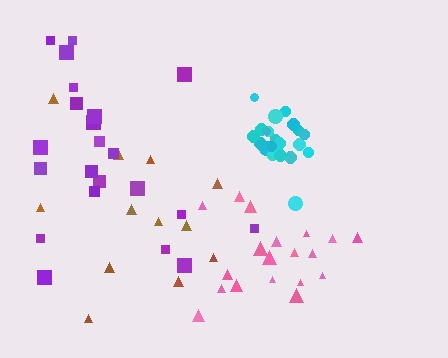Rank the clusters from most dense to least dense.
cyan, pink, purple, brown.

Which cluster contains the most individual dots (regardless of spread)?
Cyan (23).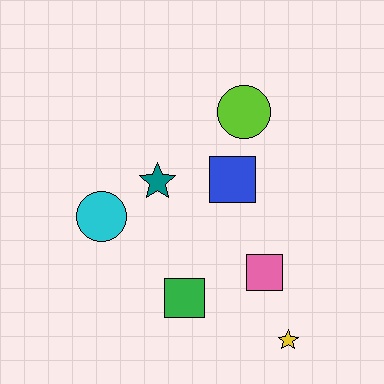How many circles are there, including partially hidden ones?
There are 2 circles.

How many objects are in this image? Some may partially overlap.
There are 7 objects.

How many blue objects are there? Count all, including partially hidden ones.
There is 1 blue object.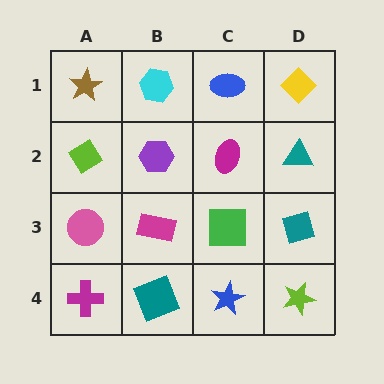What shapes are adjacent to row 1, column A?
A lime diamond (row 2, column A), a cyan hexagon (row 1, column B).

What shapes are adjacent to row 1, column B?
A purple hexagon (row 2, column B), a brown star (row 1, column A), a blue ellipse (row 1, column C).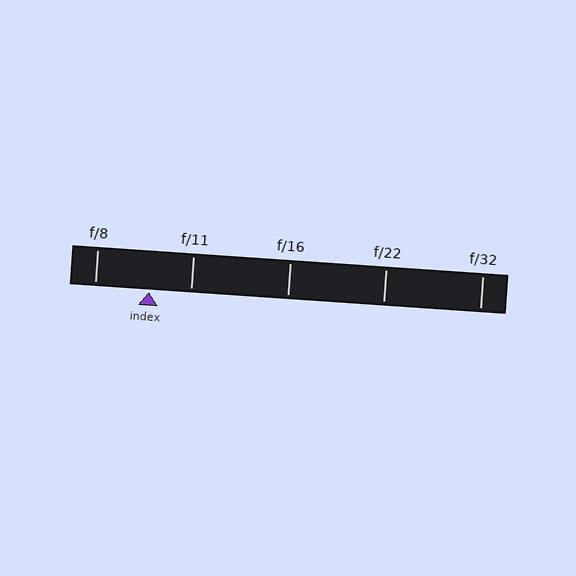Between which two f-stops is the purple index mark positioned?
The index mark is between f/8 and f/11.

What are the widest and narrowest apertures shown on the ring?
The widest aperture shown is f/8 and the narrowest is f/32.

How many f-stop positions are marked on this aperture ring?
There are 5 f-stop positions marked.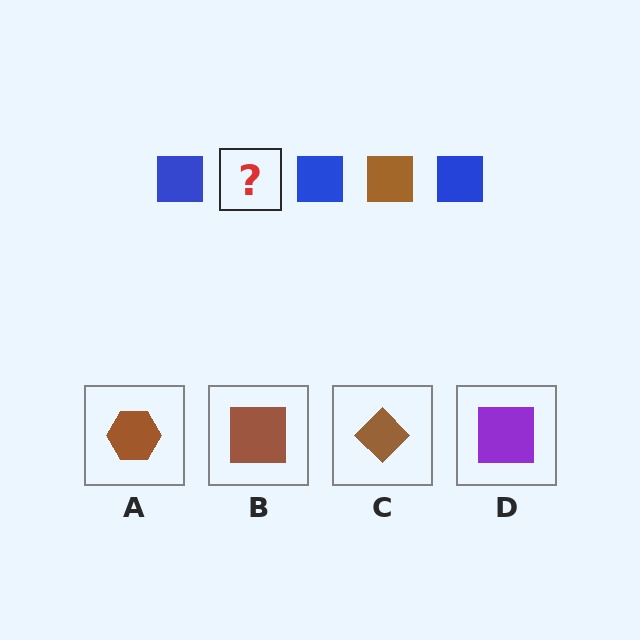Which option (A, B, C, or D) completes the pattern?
B.